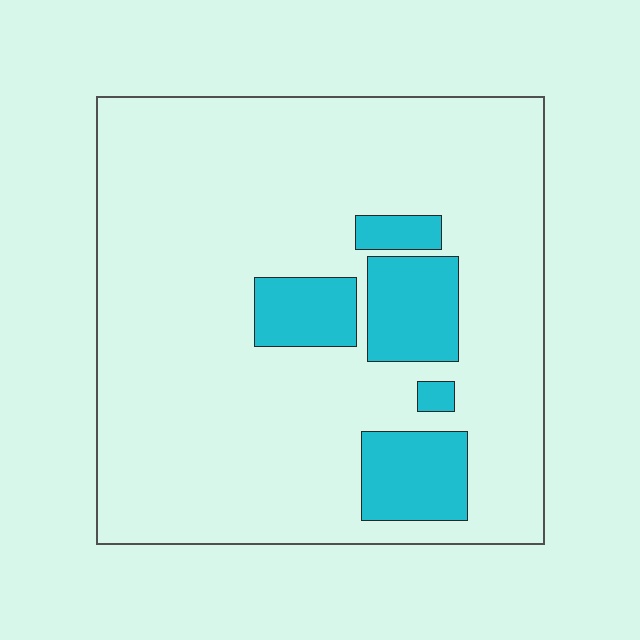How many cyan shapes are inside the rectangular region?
5.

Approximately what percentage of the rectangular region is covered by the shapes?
Approximately 15%.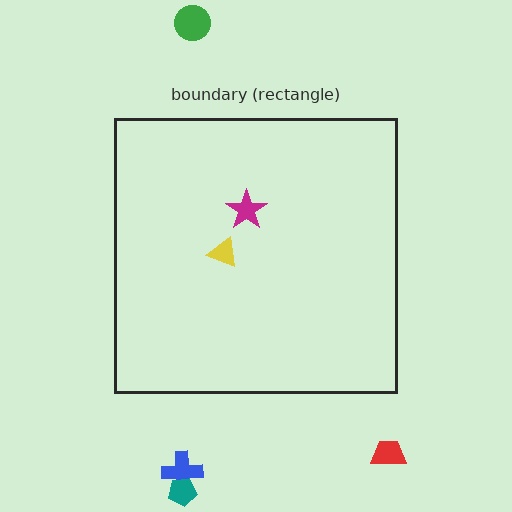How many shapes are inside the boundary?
2 inside, 4 outside.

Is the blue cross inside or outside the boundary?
Outside.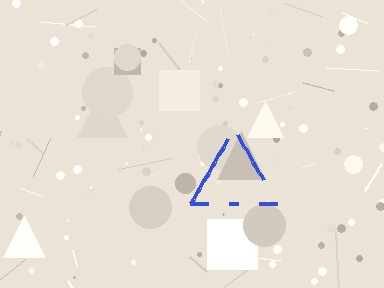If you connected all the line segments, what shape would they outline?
They would outline a triangle.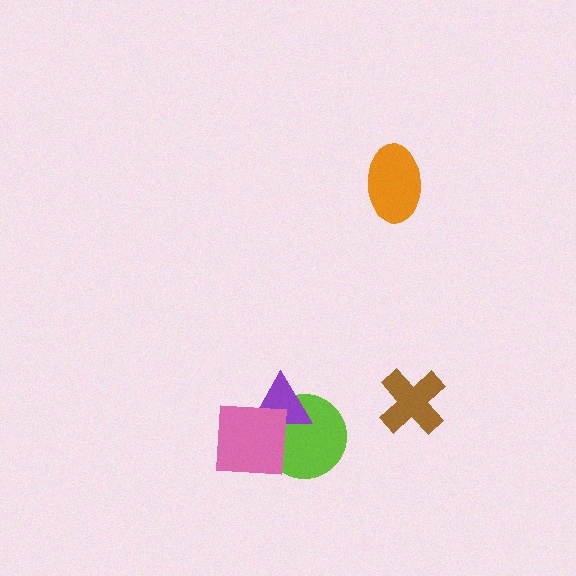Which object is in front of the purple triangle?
The pink square is in front of the purple triangle.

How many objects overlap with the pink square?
2 objects overlap with the pink square.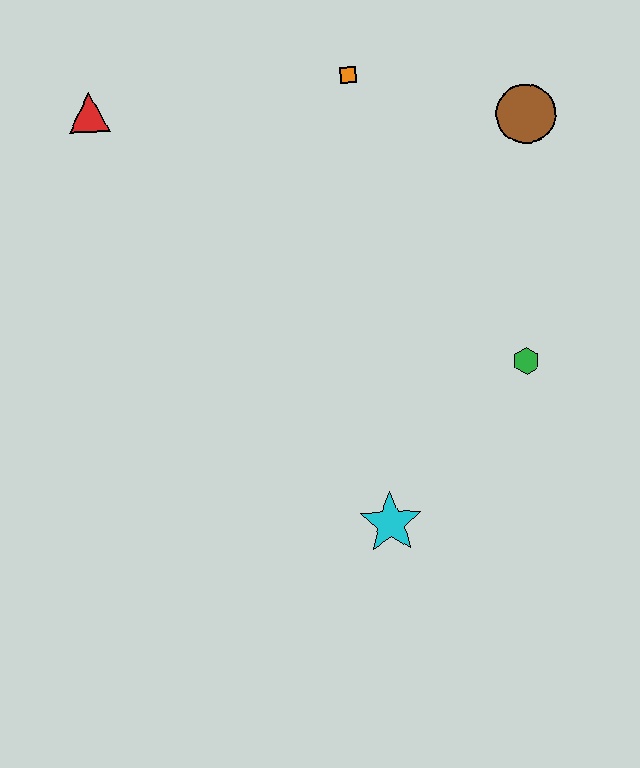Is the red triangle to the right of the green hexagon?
No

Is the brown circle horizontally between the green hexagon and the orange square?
No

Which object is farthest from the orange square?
The cyan star is farthest from the orange square.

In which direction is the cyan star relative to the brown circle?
The cyan star is below the brown circle.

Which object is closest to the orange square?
The brown circle is closest to the orange square.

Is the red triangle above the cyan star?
Yes